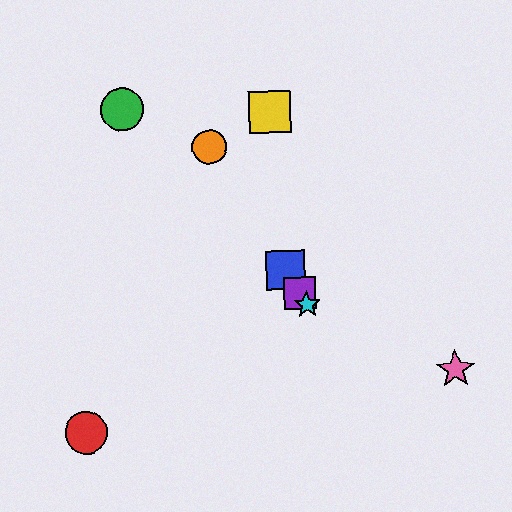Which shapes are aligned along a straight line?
The blue square, the purple square, the orange circle, the cyan star are aligned along a straight line.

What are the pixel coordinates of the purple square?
The purple square is at (300, 293).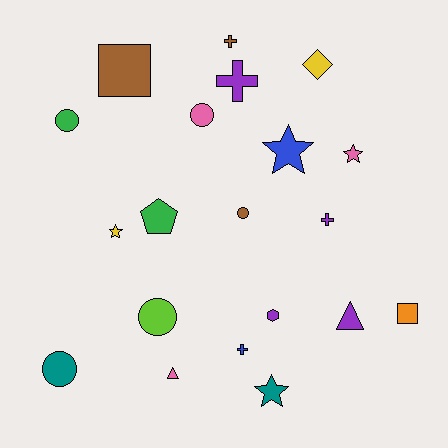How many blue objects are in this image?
There are 2 blue objects.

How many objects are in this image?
There are 20 objects.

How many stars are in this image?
There are 4 stars.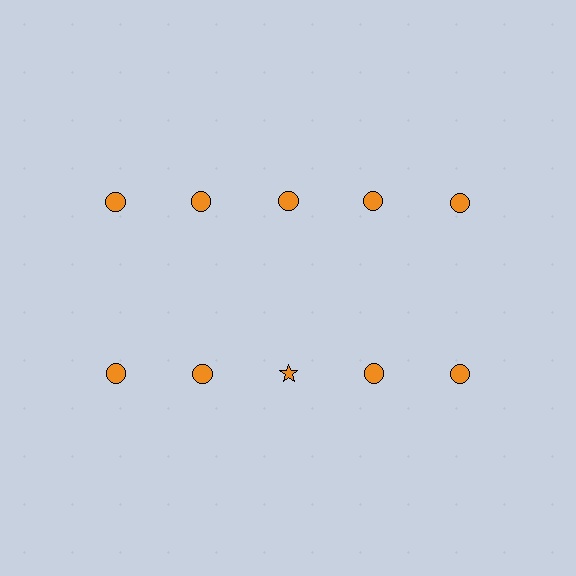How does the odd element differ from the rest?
It has a different shape: star instead of circle.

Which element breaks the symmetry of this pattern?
The orange star in the second row, center column breaks the symmetry. All other shapes are orange circles.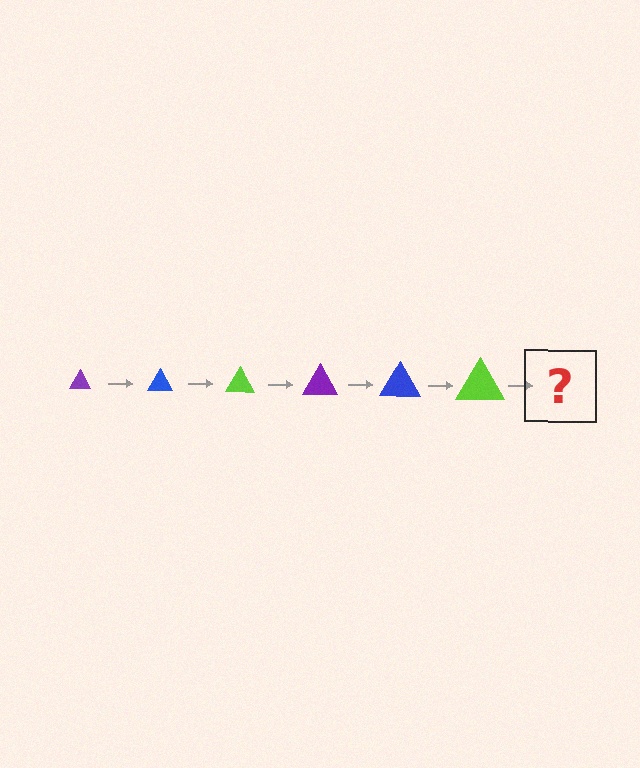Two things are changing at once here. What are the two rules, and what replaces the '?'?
The two rules are that the triangle grows larger each step and the color cycles through purple, blue, and lime. The '?' should be a purple triangle, larger than the previous one.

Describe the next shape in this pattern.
It should be a purple triangle, larger than the previous one.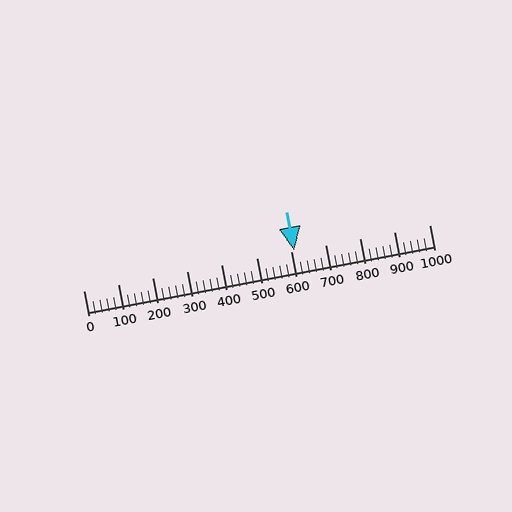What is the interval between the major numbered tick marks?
The major tick marks are spaced 100 units apart.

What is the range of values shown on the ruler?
The ruler shows values from 0 to 1000.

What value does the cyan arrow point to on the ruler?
The cyan arrow points to approximately 610.